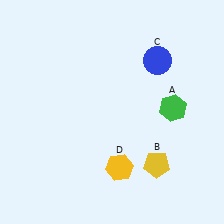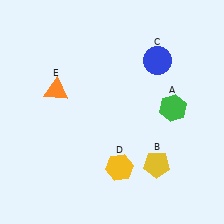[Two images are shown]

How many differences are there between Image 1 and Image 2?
There is 1 difference between the two images.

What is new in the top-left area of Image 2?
An orange triangle (E) was added in the top-left area of Image 2.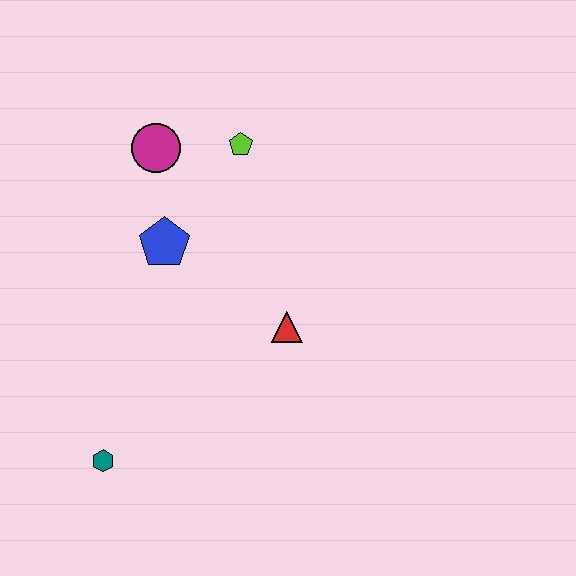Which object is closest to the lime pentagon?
The magenta circle is closest to the lime pentagon.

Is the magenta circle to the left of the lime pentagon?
Yes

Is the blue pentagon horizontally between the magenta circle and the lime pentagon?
Yes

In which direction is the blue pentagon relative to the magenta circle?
The blue pentagon is below the magenta circle.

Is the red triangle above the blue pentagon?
No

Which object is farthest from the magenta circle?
The teal hexagon is farthest from the magenta circle.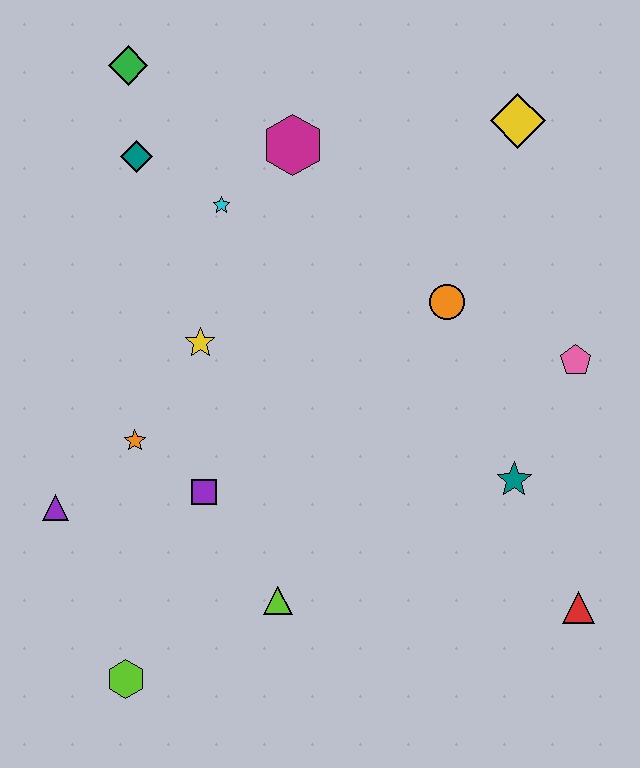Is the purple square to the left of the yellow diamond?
Yes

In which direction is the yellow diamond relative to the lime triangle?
The yellow diamond is above the lime triangle.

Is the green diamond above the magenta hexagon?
Yes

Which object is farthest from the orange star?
The yellow diamond is farthest from the orange star.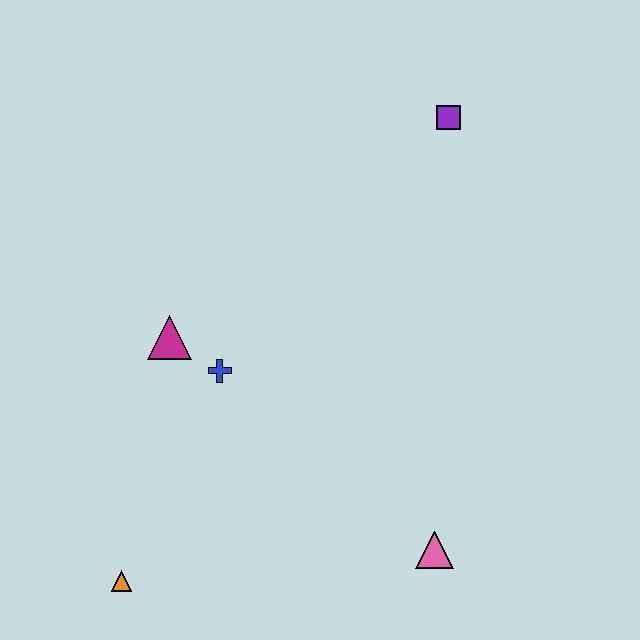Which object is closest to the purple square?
The blue cross is closest to the purple square.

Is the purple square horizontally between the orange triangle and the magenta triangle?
No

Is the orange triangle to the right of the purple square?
No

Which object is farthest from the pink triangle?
The purple square is farthest from the pink triangle.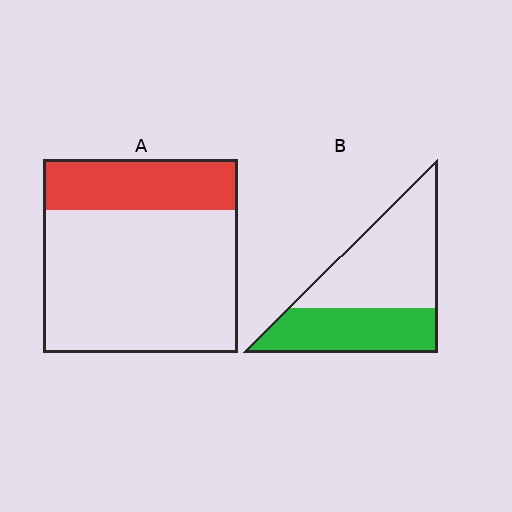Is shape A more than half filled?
No.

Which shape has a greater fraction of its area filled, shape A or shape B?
Shape B.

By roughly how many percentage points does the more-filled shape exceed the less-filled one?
By roughly 15 percentage points (B over A).